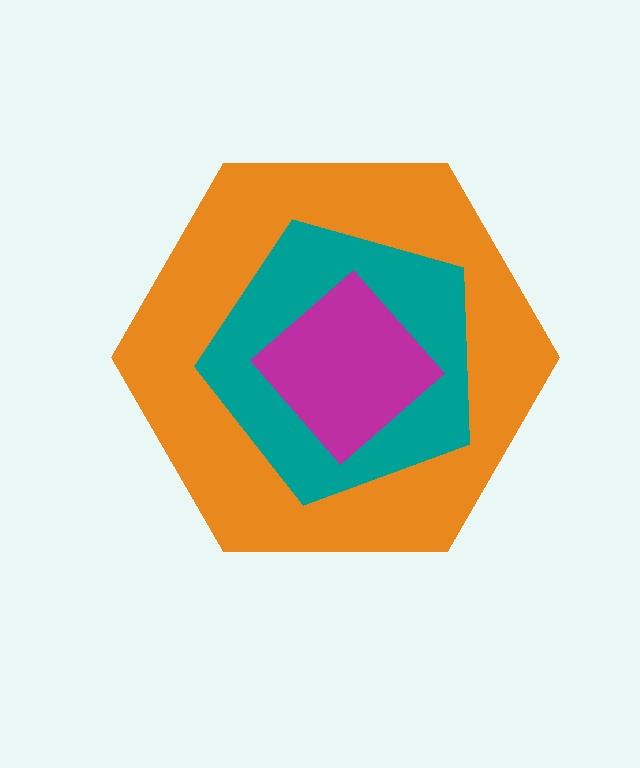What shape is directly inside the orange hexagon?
The teal pentagon.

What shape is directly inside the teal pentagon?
The magenta diamond.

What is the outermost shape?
The orange hexagon.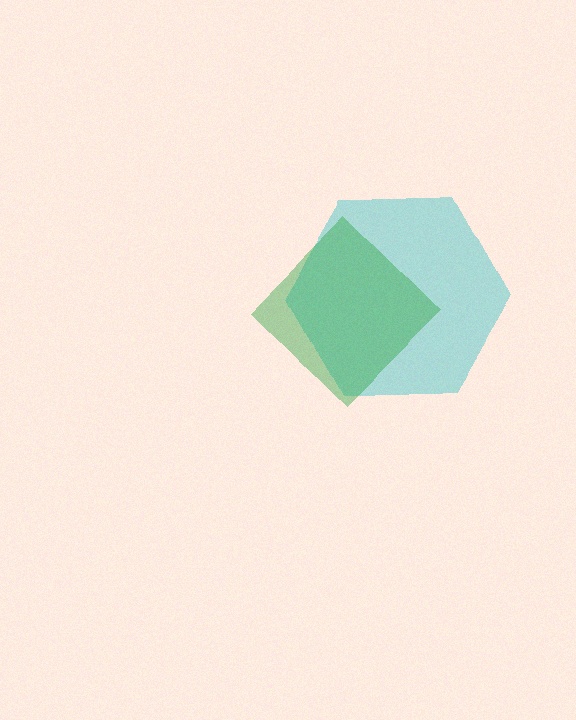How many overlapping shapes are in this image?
There are 2 overlapping shapes in the image.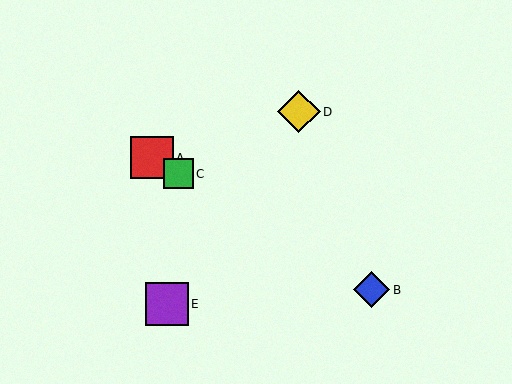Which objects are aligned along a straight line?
Objects A, B, C are aligned along a straight line.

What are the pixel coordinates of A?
Object A is at (152, 157).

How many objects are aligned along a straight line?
3 objects (A, B, C) are aligned along a straight line.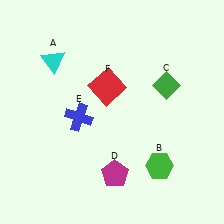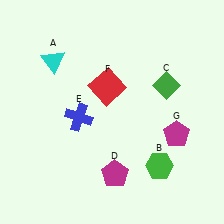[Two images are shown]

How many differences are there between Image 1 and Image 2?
There is 1 difference between the two images.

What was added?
A magenta pentagon (G) was added in Image 2.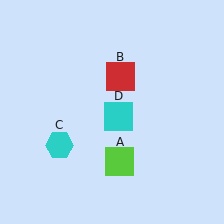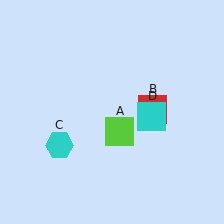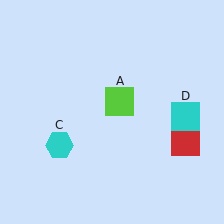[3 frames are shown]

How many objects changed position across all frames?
3 objects changed position: lime square (object A), red square (object B), cyan square (object D).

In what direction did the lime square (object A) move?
The lime square (object A) moved up.